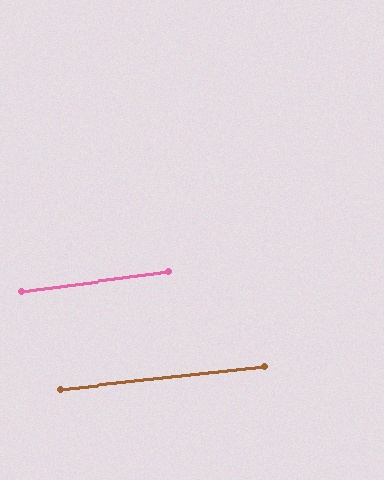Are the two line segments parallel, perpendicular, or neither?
Parallel — their directions differ by only 1.4°.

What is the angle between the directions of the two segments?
Approximately 1 degree.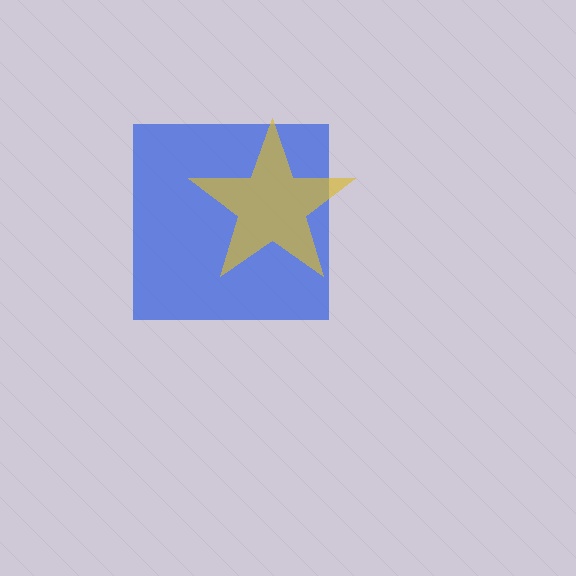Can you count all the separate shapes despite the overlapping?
Yes, there are 2 separate shapes.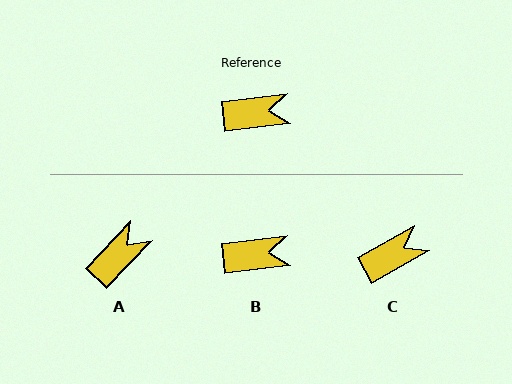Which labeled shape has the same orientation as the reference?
B.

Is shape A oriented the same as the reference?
No, it is off by about 39 degrees.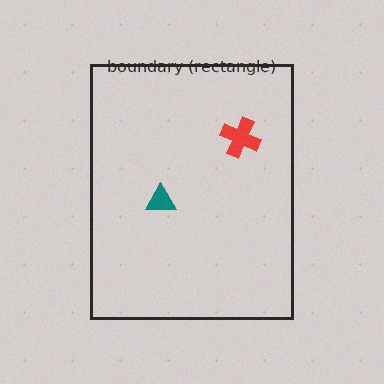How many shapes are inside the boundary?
2 inside, 0 outside.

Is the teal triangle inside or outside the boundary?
Inside.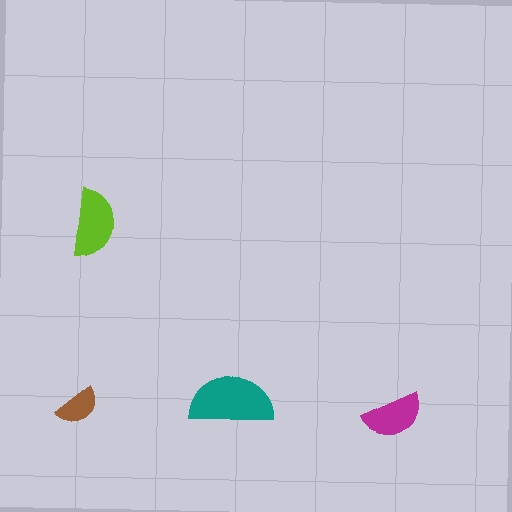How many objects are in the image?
There are 4 objects in the image.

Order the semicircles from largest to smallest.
the teal one, the lime one, the magenta one, the brown one.